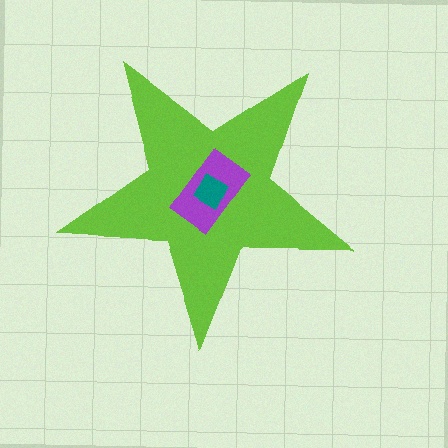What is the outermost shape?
The lime star.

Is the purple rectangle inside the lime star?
Yes.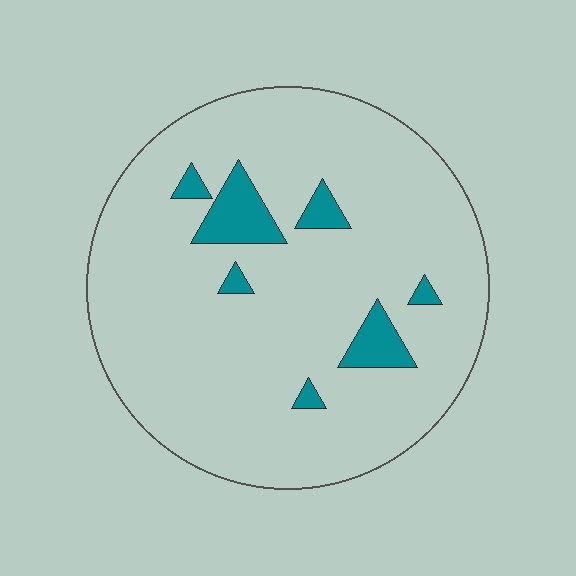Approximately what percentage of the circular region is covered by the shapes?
Approximately 10%.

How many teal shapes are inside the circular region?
7.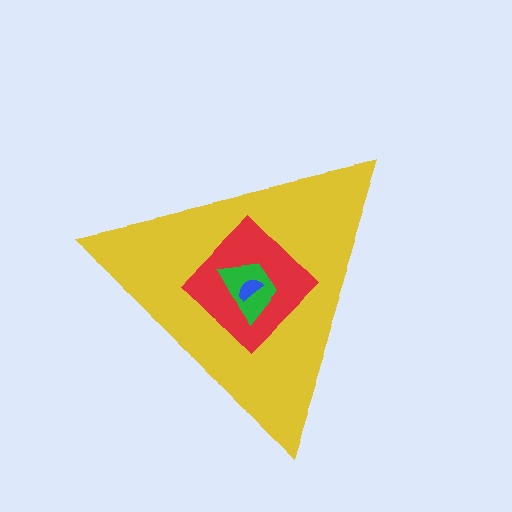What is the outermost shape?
The yellow triangle.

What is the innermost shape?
The blue semicircle.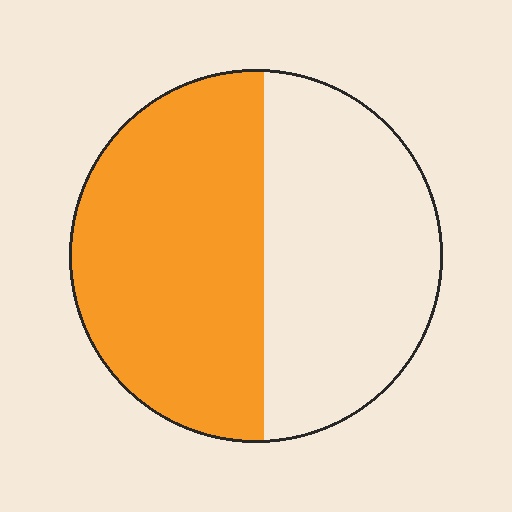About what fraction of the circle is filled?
About one half (1/2).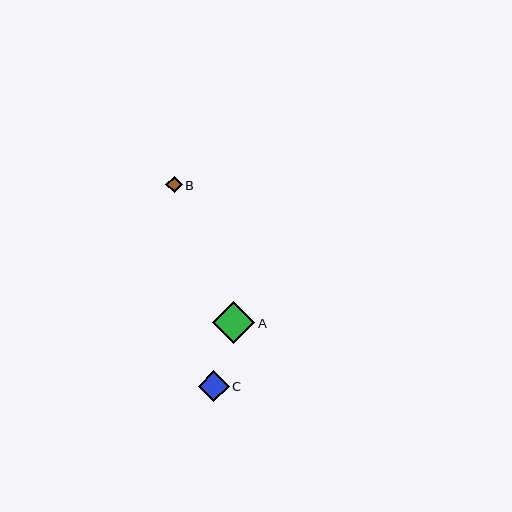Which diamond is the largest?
Diamond A is the largest with a size of approximately 42 pixels.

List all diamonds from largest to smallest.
From largest to smallest: A, C, B.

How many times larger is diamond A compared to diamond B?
Diamond A is approximately 2.5 times the size of diamond B.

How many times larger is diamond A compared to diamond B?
Diamond A is approximately 2.5 times the size of diamond B.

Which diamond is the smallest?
Diamond B is the smallest with a size of approximately 17 pixels.